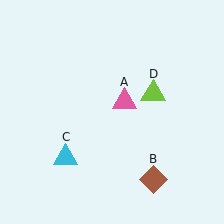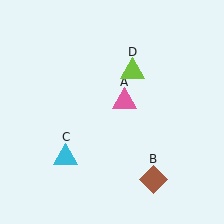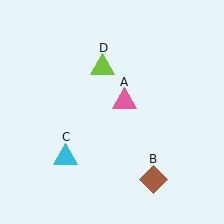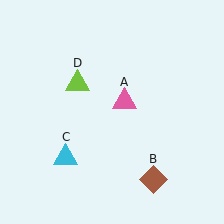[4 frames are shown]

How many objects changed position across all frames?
1 object changed position: lime triangle (object D).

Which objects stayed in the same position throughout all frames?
Pink triangle (object A) and brown diamond (object B) and cyan triangle (object C) remained stationary.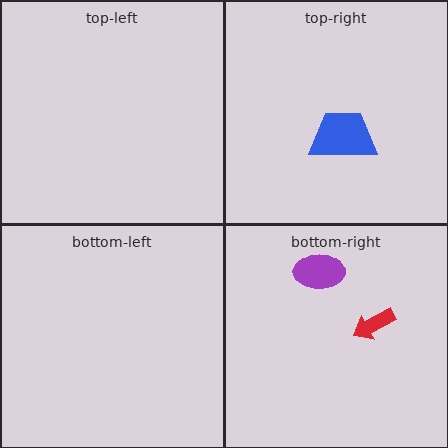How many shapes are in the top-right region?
1.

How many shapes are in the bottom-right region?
2.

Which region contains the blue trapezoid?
The top-right region.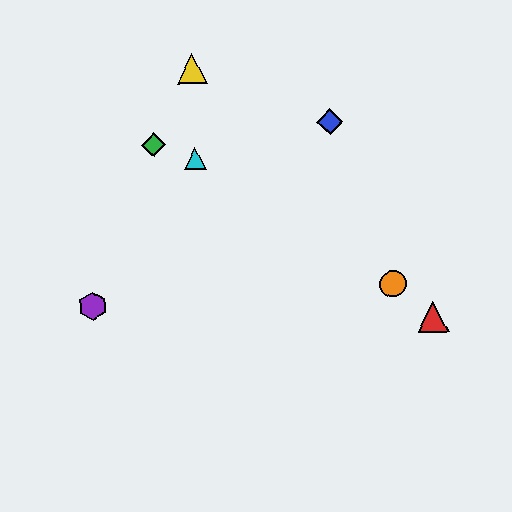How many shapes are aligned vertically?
2 shapes (the yellow triangle, the cyan triangle) are aligned vertically.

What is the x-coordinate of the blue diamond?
The blue diamond is at x≈330.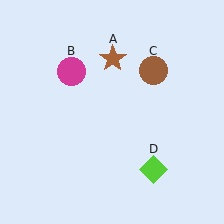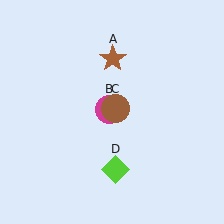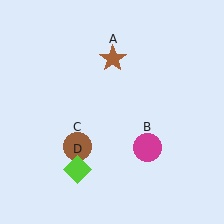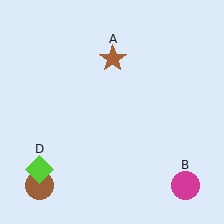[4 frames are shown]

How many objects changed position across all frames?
3 objects changed position: magenta circle (object B), brown circle (object C), lime diamond (object D).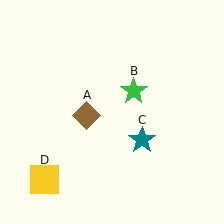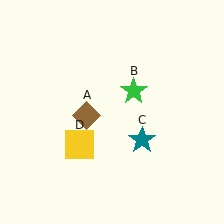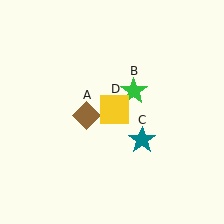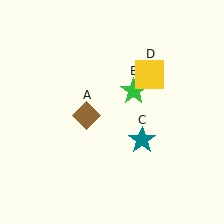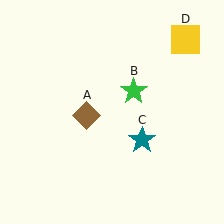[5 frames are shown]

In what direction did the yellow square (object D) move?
The yellow square (object D) moved up and to the right.